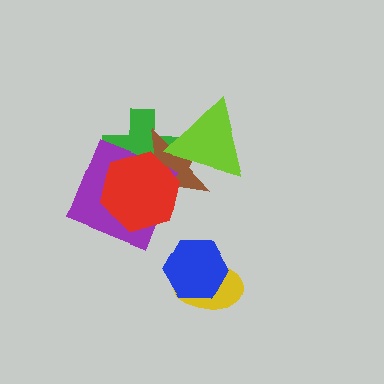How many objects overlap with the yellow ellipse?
1 object overlaps with the yellow ellipse.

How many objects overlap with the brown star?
4 objects overlap with the brown star.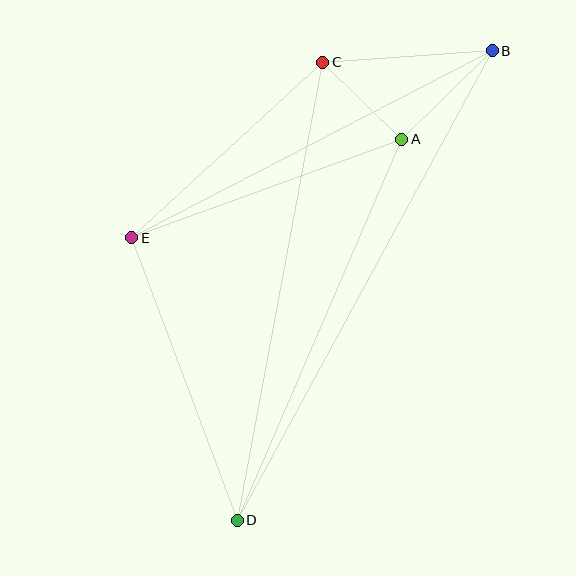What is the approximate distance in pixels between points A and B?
The distance between A and B is approximately 127 pixels.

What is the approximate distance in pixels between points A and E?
The distance between A and E is approximately 288 pixels.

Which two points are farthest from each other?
Points B and D are farthest from each other.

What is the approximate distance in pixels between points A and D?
The distance between A and D is approximately 415 pixels.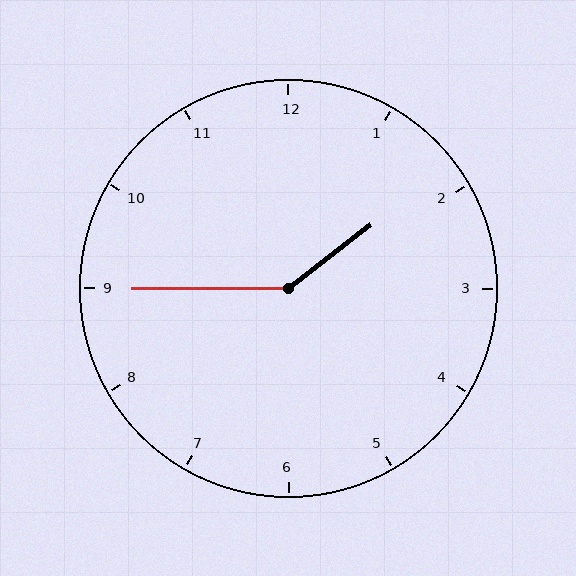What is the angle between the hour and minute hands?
Approximately 142 degrees.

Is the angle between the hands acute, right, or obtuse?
It is obtuse.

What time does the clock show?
1:45.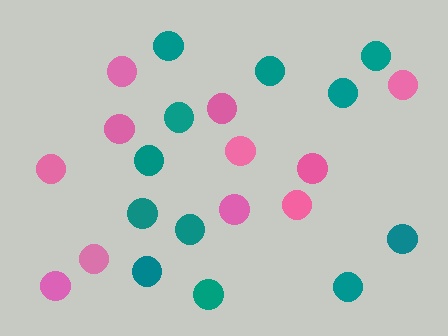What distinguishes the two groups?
There are 2 groups: one group of pink circles (11) and one group of teal circles (12).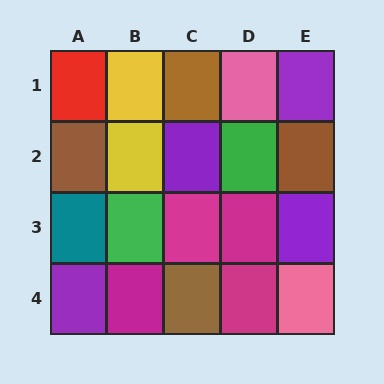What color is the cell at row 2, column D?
Green.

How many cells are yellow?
2 cells are yellow.